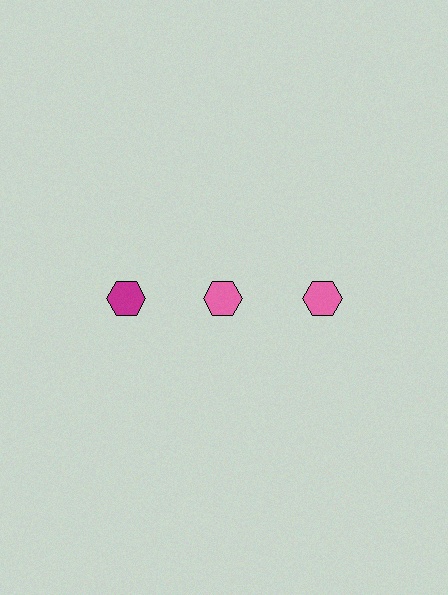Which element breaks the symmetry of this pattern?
The magenta hexagon in the top row, leftmost column breaks the symmetry. All other shapes are pink hexagons.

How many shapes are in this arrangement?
There are 3 shapes arranged in a grid pattern.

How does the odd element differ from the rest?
It has a different color: magenta instead of pink.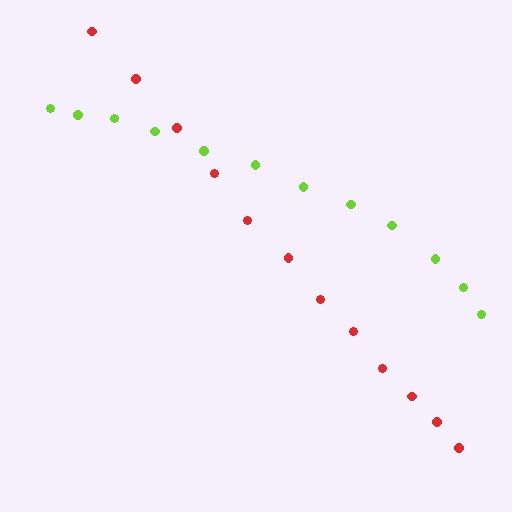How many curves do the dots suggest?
There are 2 distinct paths.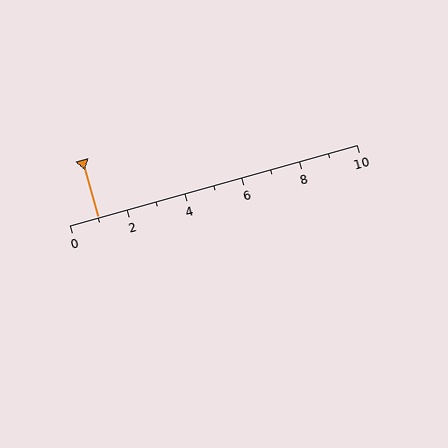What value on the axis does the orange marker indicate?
The marker indicates approximately 1.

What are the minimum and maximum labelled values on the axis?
The axis runs from 0 to 10.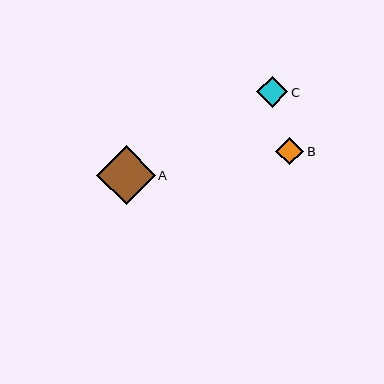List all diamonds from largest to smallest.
From largest to smallest: A, C, B.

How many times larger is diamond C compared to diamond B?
Diamond C is approximately 1.1 times the size of diamond B.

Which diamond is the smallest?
Diamond B is the smallest with a size of approximately 28 pixels.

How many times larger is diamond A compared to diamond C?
Diamond A is approximately 1.9 times the size of diamond C.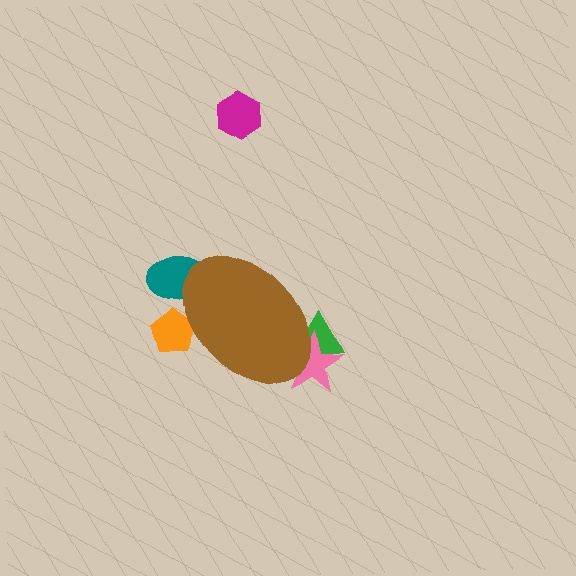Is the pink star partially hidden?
Yes, the pink star is partially hidden behind the brown ellipse.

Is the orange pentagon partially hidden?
Yes, the orange pentagon is partially hidden behind the brown ellipse.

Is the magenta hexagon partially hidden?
No, the magenta hexagon is fully visible.